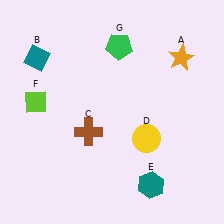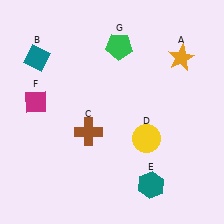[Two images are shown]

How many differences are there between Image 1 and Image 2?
There is 1 difference between the two images.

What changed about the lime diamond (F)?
In Image 1, F is lime. In Image 2, it changed to magenta.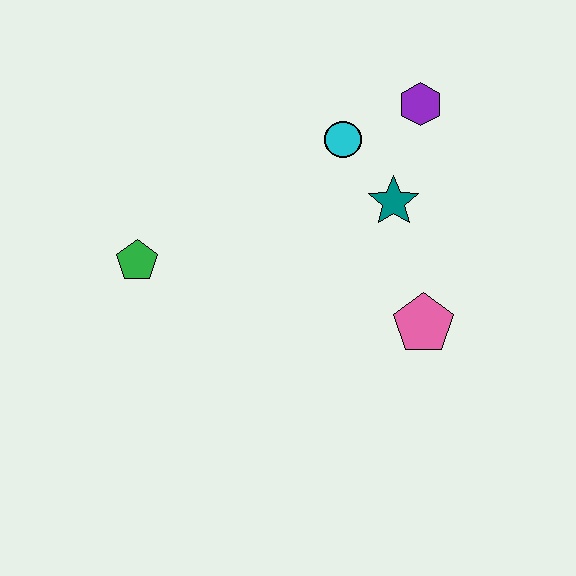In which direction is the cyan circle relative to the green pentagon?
The cyan circle is to the right of the green pentagon.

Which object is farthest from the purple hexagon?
The green pentagon is farthest from the purple hexagon.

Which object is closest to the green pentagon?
The cyan circle is closest to the green pentagon.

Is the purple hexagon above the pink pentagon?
Yes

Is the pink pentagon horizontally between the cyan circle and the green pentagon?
No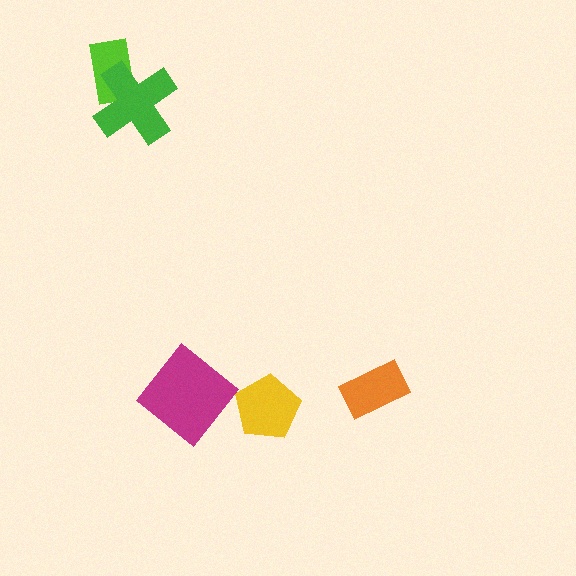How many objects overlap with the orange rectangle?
0 objects overlap with the orange rectangle.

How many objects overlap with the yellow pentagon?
0 objects overlap with the yellow pentagon.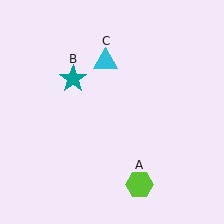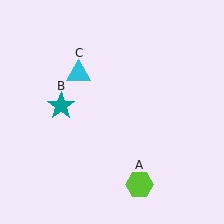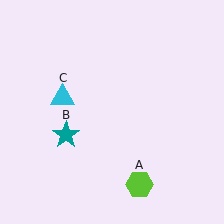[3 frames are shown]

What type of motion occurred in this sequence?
The teal star (object B), cyan triangle (object C) rotated counterclockwise around the center of the scene.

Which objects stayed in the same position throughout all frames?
Lime hexagon (object A) remained stationary.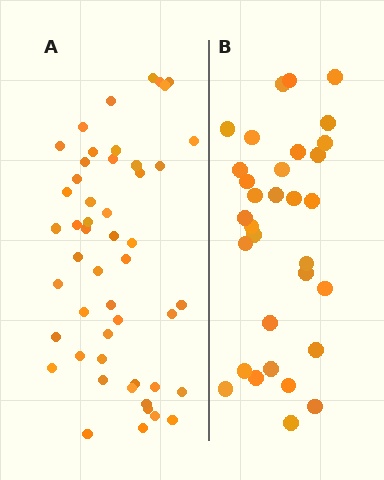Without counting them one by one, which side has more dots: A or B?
Region A (the left region) has more dots.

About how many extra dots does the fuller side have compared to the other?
Region A has approximately 20 more dots than region B.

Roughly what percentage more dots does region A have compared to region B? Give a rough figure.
About 55% more.